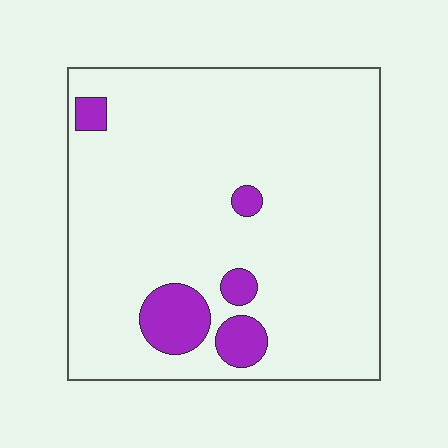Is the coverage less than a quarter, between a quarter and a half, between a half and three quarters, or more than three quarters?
Less than a quarter.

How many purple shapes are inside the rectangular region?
5.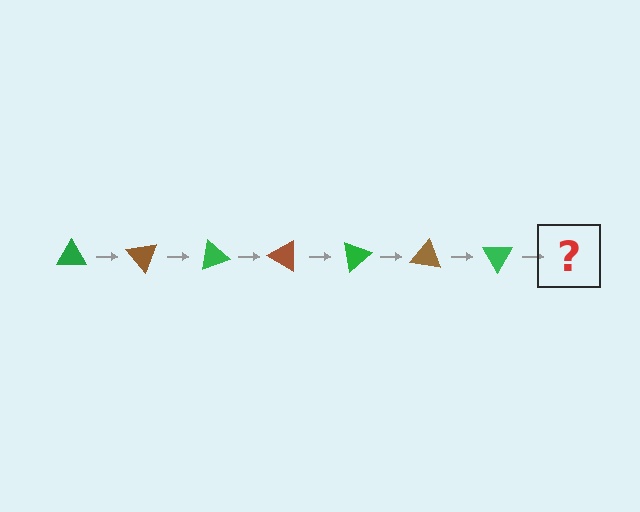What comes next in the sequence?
The next element should be a brown triangle, rotated 350 degrees from the start.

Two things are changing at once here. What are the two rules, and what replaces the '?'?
The two rules are that it rotates 50 degrees each step and the color cycles through green and brown. The '?' should be a brown triangle, rotated 350 degrees from the start.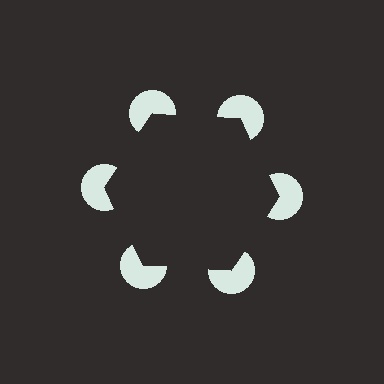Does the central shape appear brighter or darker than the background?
It typically appears slightly darker than the background, even though no actual brightness change is drawn.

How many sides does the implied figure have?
6 sides.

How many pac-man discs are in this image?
There are 6 — one at each vertex of the illusory hexagon.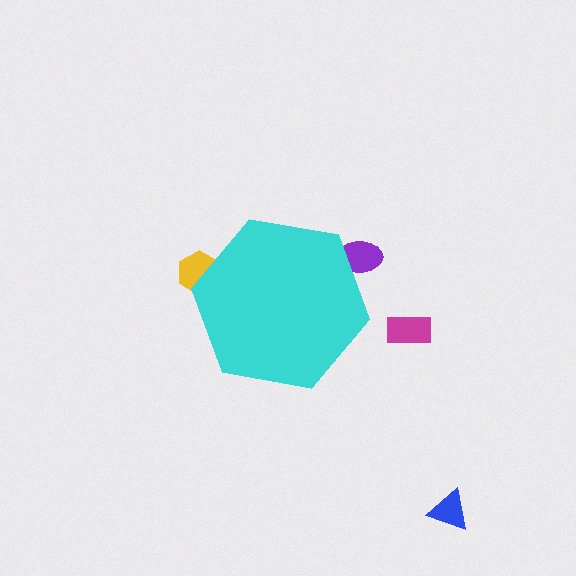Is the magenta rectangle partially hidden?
No, the magenta rectangle is fully visible.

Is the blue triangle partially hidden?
No, the blue triangle is fully visible.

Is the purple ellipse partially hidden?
Yes, the purple ellipse is partially hidden behind the cyan hexagon.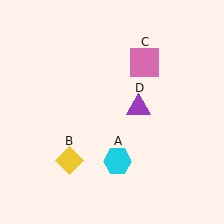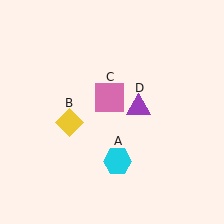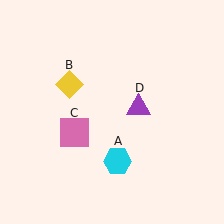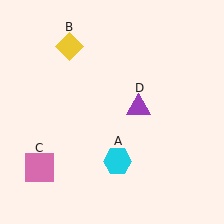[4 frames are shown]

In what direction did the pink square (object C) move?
The pink square (object C) moved down and to the left.